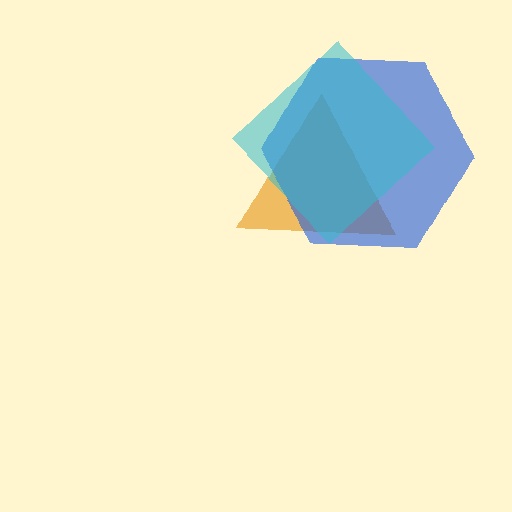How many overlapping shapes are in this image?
There are 3 overlapping shapes in the image.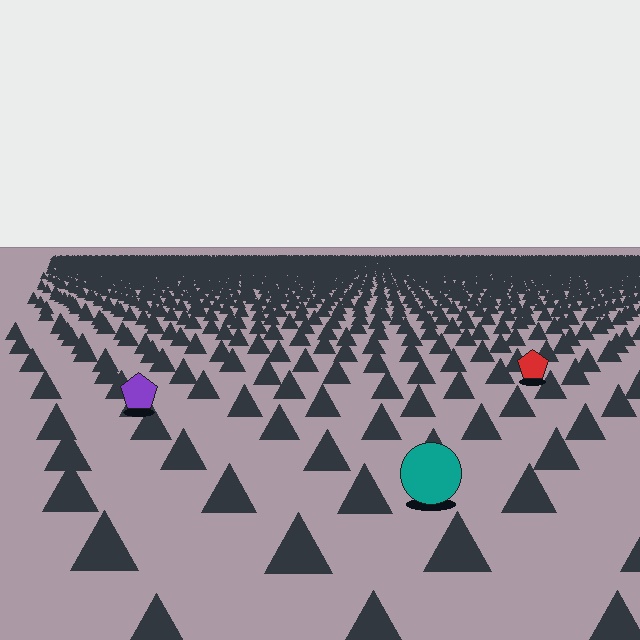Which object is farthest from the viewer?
The red pentagon is farthest from the viewer. It appears smaller and the ground texture around it is denser.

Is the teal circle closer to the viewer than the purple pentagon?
Yes. The teal circle is closer — you can tell from the texture gradient: the ground texture is coarser near it.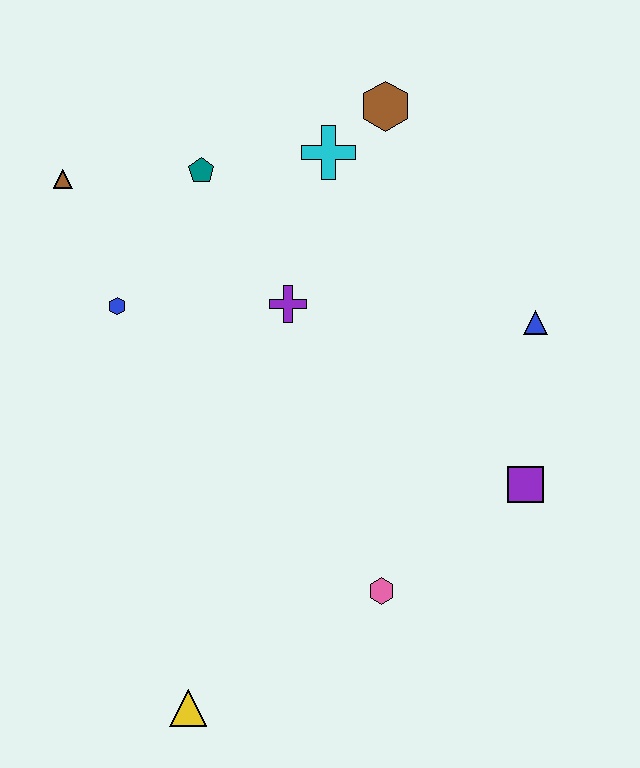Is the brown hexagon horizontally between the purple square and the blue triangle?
No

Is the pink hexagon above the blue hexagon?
No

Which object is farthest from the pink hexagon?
The brown triangle is farthest from the pink hexagon.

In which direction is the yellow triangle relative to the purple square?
The yellow triangle is to the left of the purple square.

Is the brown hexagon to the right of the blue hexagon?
Yes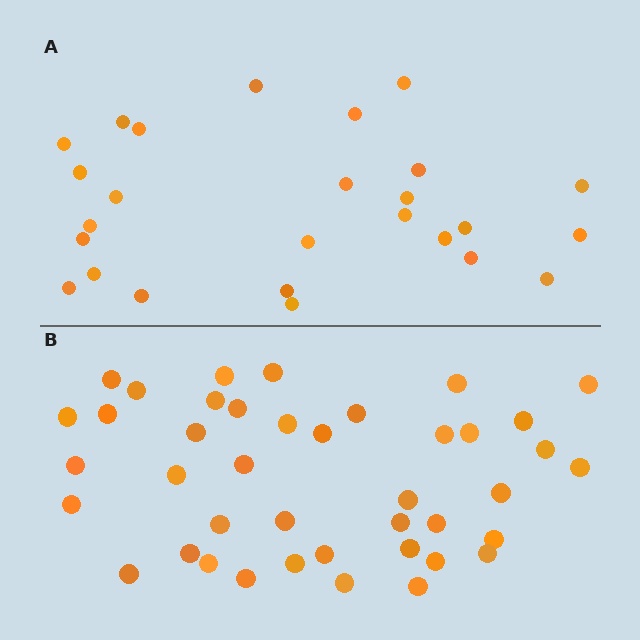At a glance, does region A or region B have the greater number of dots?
Region B (the bottom region) has more dots.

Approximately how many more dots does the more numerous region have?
Region B has approximately 15 more dots than region A.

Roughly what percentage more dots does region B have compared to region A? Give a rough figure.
About 60% more.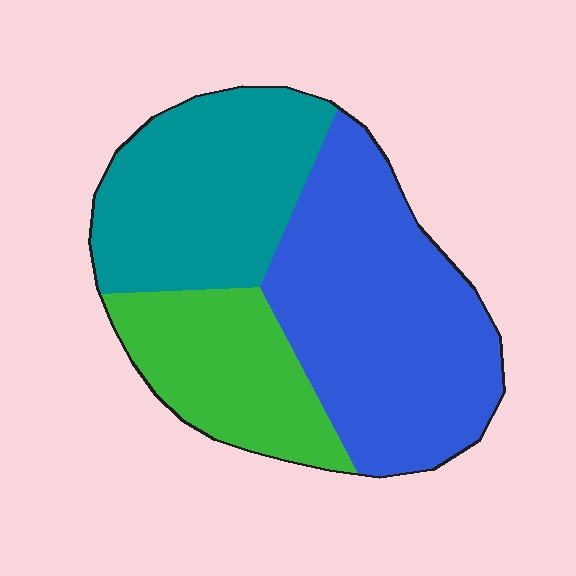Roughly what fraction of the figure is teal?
Teal takes up about one third (1/3) of the figure.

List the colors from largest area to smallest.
From largest to smallest: blue, teal, green.